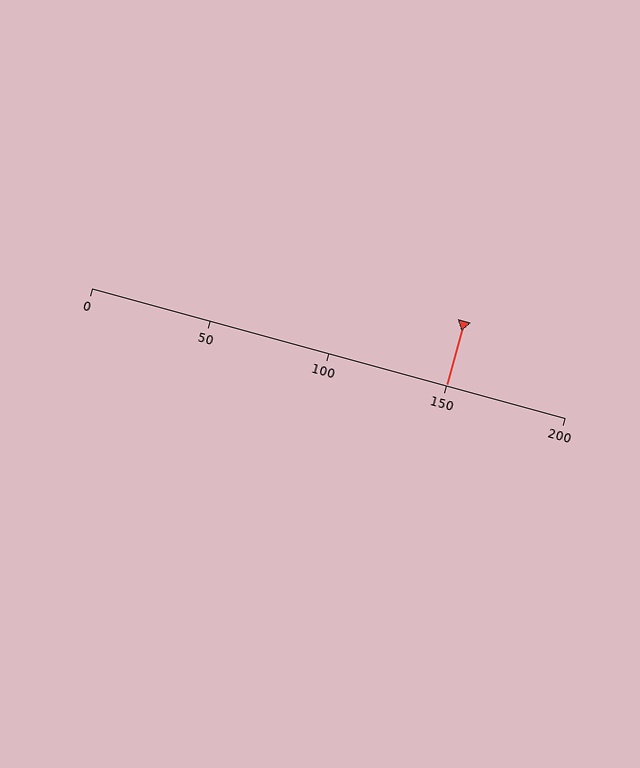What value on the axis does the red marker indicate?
The marker indicates approximately 150.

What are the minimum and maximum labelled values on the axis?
The axis runs from 0 to 200.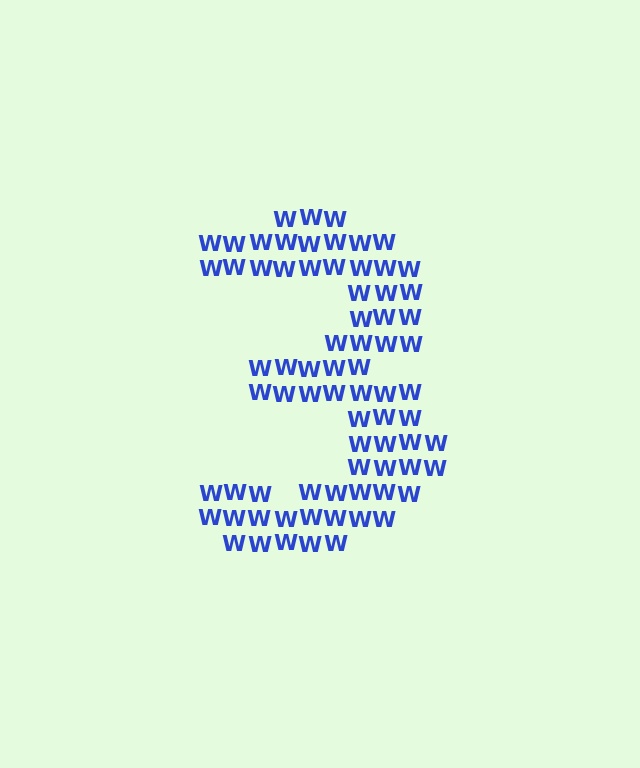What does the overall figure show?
The overall figure shows the digit 3.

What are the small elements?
The small elements are letter W's.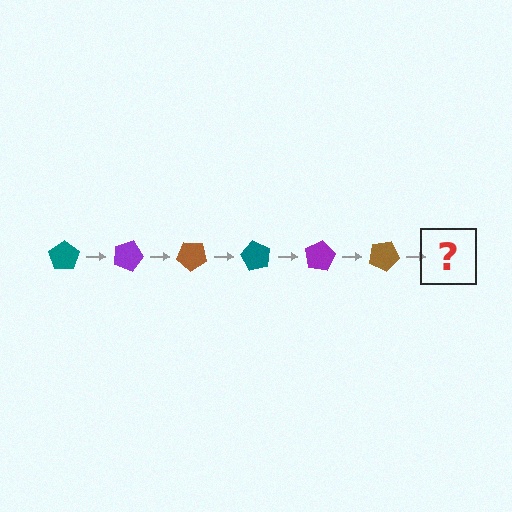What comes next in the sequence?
The next element should be a teal pentagon, rotated 120 degrees from the start.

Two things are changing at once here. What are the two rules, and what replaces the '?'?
The two rules are that it rotates 20 degrees each step and the color cycles through teal, purple, and brown. The '?' should be a teal pentagon, rotated 120 degrees from the start.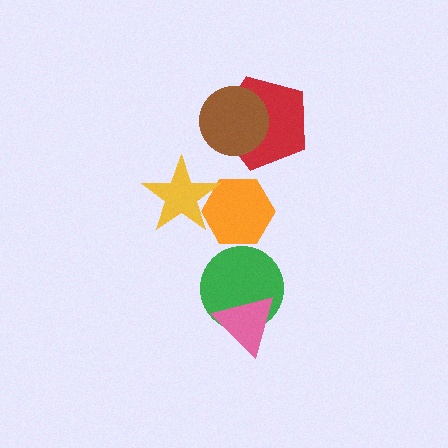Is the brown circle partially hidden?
No, no other shape covers it.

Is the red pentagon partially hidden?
Yes, it is partially covered by another shape.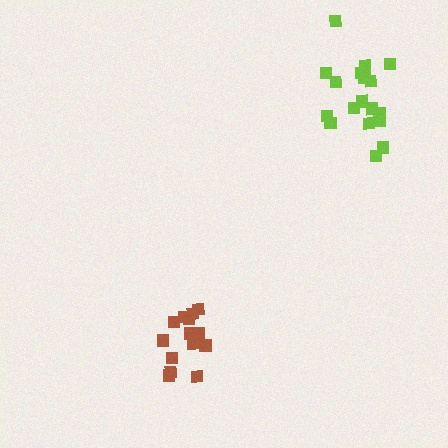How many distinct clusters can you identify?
There are 2 distinct clusters.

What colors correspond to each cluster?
The clusters are colored: lime, brown.